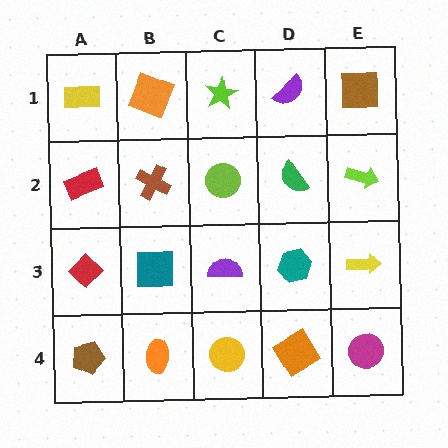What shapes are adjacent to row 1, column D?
A green semicircle (row 2, column D), a lime star (row 1, column C), a brown square (row 1, column E).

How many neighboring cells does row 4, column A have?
2.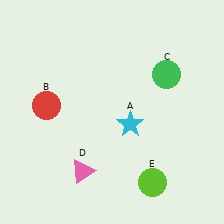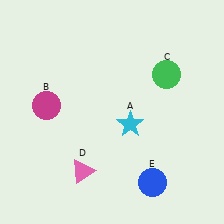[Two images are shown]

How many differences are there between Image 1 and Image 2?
There are 2 differences between the two images.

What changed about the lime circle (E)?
In Image 1, E is lime. In Image 2, it changed to blue.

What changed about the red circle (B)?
In Image 1, B is red. In Image 2, it changed to magenta.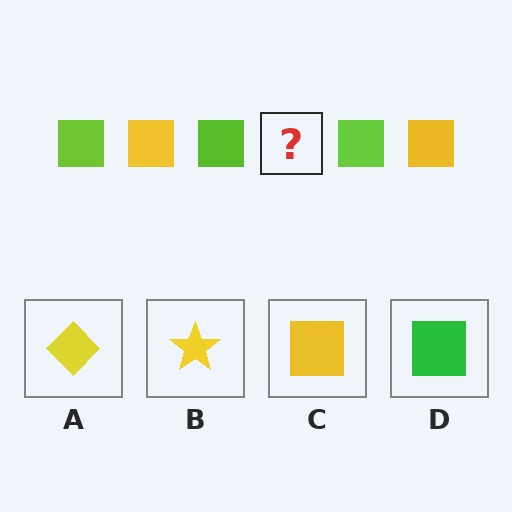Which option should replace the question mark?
Option C.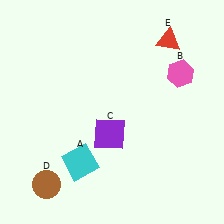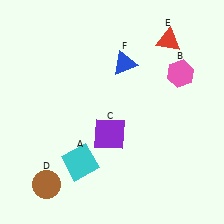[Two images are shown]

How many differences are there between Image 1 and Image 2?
There is 1 difference between the two images.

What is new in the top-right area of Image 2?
A blue triangle (F) was added in the top-right area of Image 2.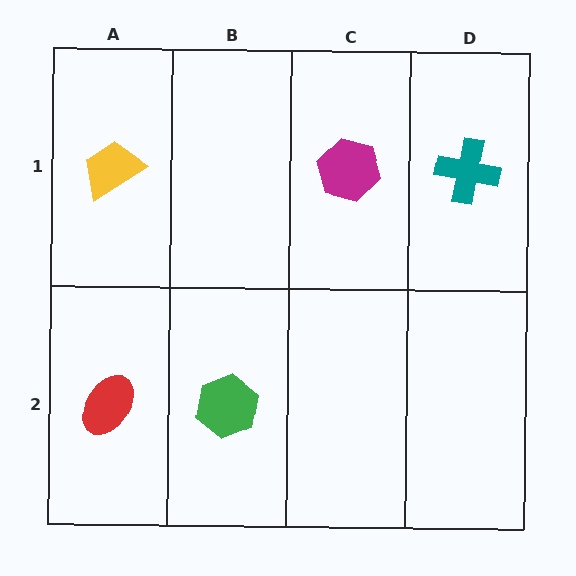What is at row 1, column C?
A magenta hexagon.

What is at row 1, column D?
A teal cross.